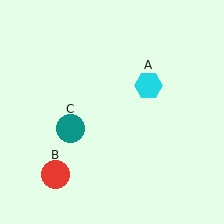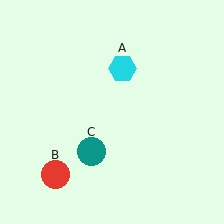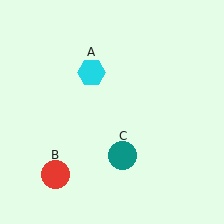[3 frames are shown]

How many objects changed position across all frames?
2 objects changed position: cyan hexagon (object A), teal circle (object C).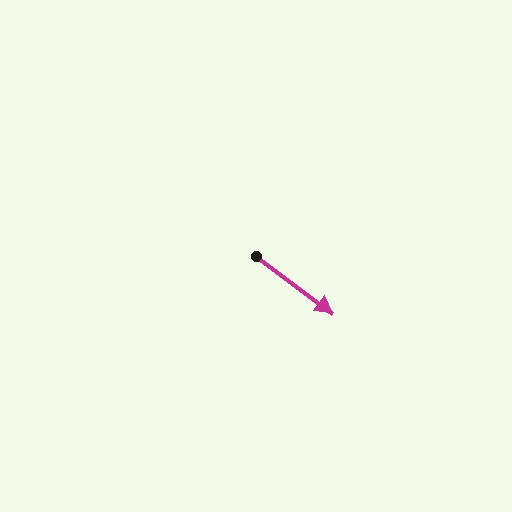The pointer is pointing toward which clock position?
Roughly 4 o'clock.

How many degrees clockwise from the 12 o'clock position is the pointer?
Approximately 127 degrees.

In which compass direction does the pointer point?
Southeast.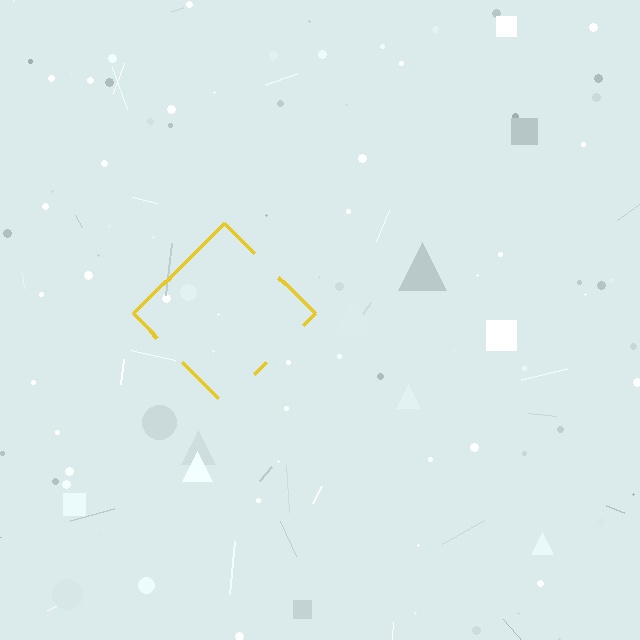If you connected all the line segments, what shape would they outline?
They would outline a diamond.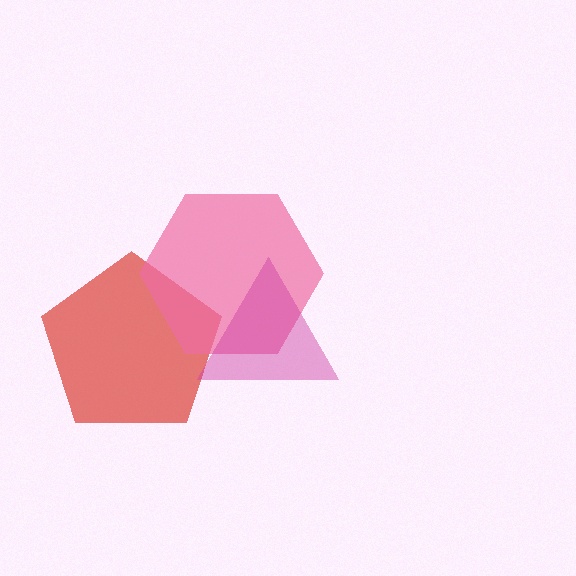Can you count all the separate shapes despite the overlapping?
Yes, there are 3 separate shapes.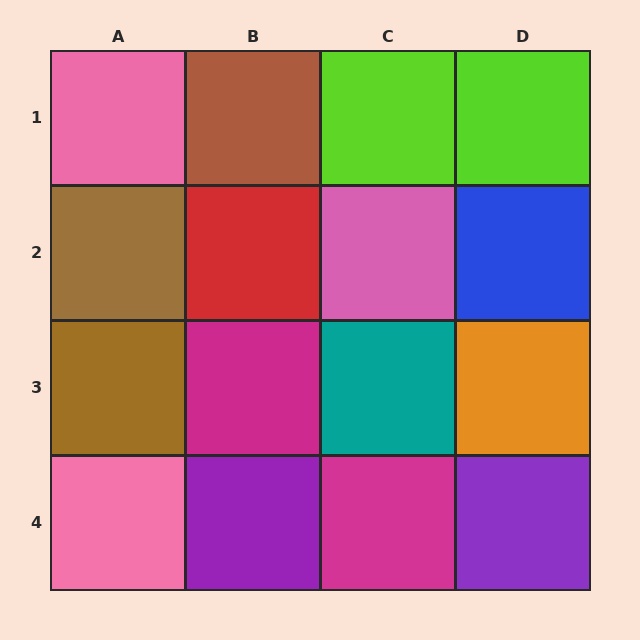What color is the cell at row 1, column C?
Lime.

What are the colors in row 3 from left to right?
Brown, magenta, teal, orange.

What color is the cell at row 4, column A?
Pink.